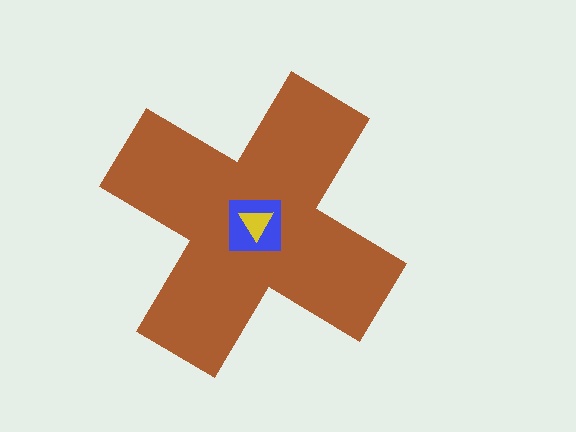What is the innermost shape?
The yellow triangle.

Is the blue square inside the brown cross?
Yes.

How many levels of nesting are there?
3.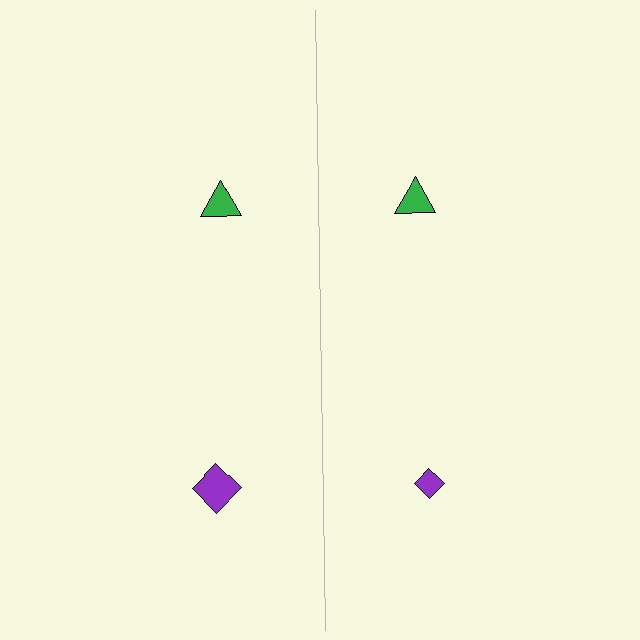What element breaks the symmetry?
The purple diamond on the right side has a different size than its mirror counterpart.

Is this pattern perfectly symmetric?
No, the pattern is not perfectly symmetric. The purple diamond on the right side has a different size than its mirror counterpart.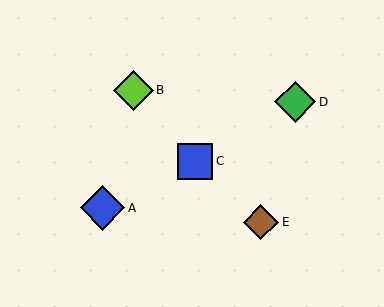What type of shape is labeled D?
Shape D is a green diamond.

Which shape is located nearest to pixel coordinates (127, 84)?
The lime diamond (labeled B) at (133, 90) is nearest to that location.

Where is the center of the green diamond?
The center of the green diamond is at (295, 102).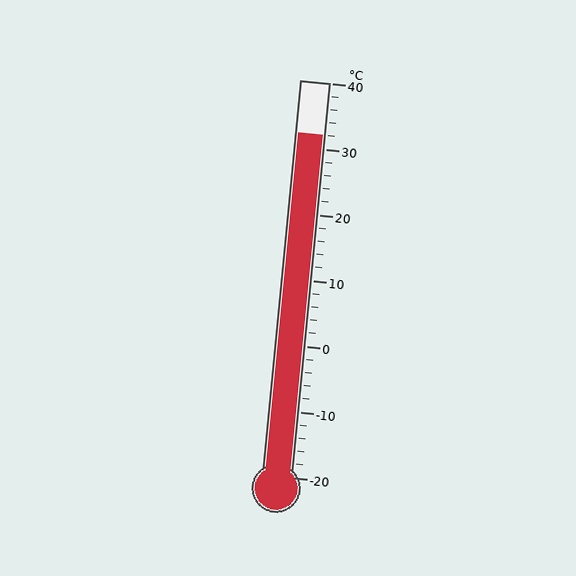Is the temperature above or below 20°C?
The temperature is above 20°C.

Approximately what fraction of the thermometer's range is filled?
The thermometer is filled to approximately 85% of its range.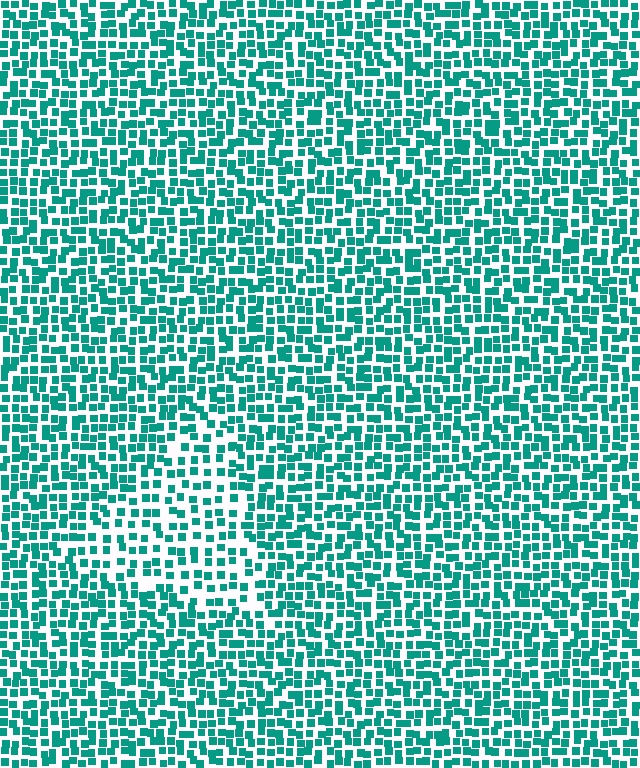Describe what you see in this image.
The image contains small teal elements arranged at two different densities. A triangle-shaped region is visible where the elements are less densely packed than the surrounding area.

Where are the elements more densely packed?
The elements are more densely packed outside the triangle boundary.